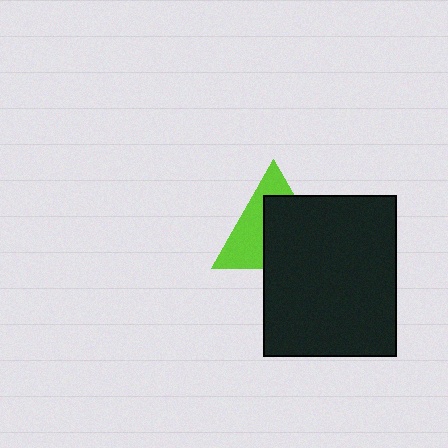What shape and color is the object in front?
The object in front is a black rectangle.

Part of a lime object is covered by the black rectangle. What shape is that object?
It is a triangle.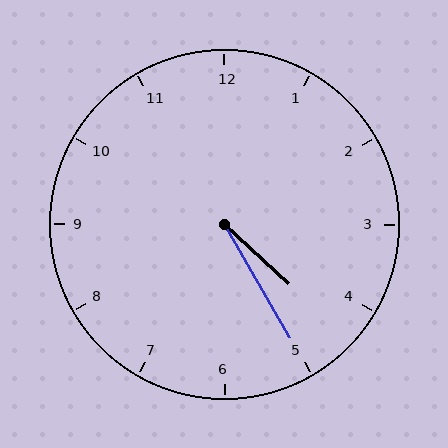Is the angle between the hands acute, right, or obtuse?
It is acute.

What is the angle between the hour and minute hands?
Approximately 18 degrees.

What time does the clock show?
4:25.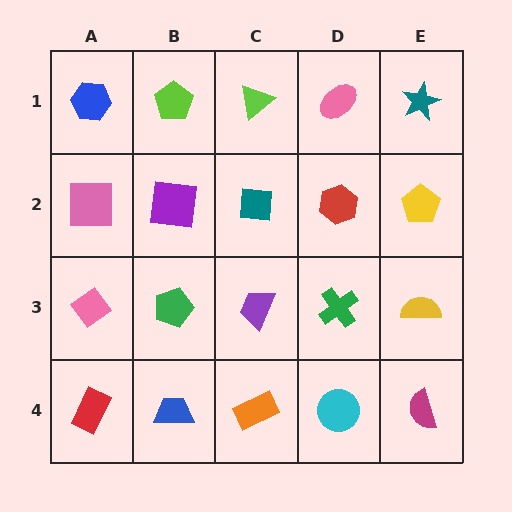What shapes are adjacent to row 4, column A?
A pink diamond (row 3, column A), a blue trapezoid (row 4, column B).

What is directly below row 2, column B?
A green pentagon.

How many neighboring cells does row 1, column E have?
2.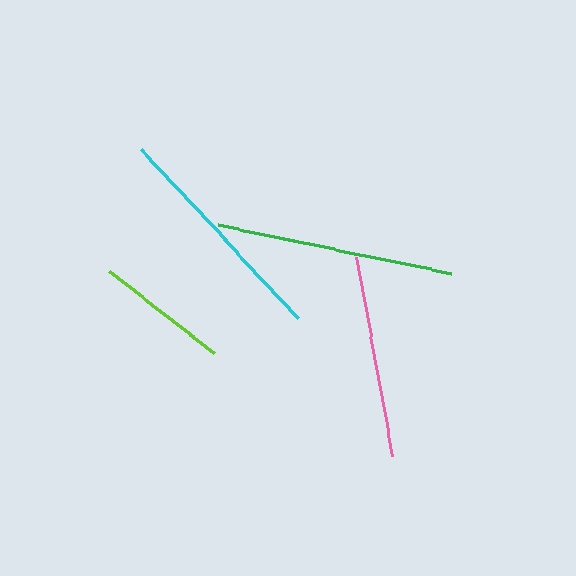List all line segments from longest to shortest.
From longest to shortest: green, cyan, pink, lime.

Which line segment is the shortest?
The lime line is the shortest at approximately 134 pixels.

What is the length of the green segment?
The green segment is approximately 238 pixels long.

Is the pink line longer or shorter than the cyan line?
The cyan line is longer than the pink line.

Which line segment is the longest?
The green line is the longest at approximately 238 pixels.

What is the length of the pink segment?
The pink segment is approximately 203 pixels long.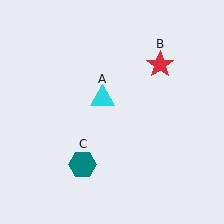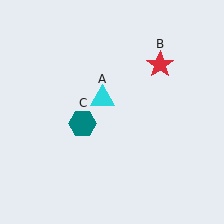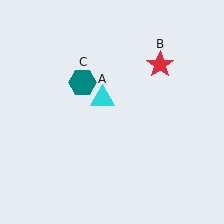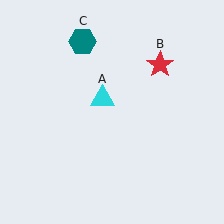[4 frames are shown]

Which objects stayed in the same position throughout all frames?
Cyan triangle (object A) and red star (object B) remained stationary.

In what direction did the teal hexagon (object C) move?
The teal hexagon (object C) moved up.